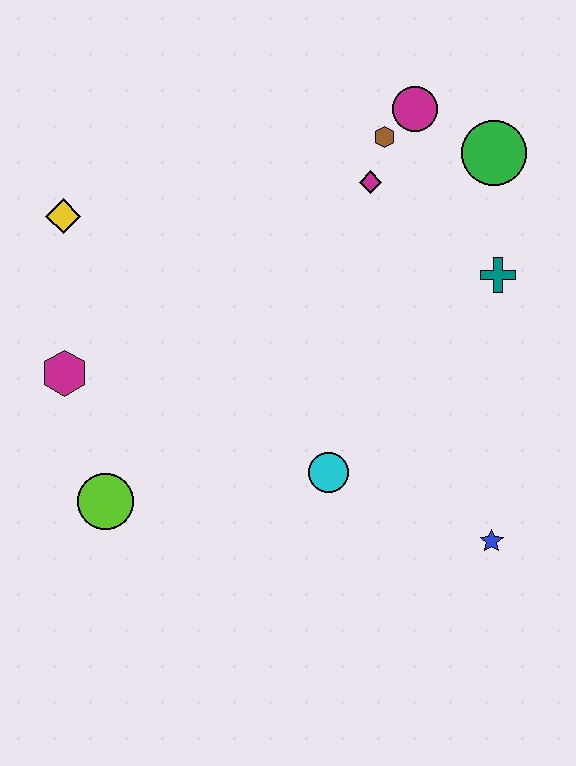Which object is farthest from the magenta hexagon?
The green circle is farthest from the magenta hexagon.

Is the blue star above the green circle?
No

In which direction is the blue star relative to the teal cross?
The blue star is below the teal cross.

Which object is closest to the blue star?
The cyan circle is closest to the blue star.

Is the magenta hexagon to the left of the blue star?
Yes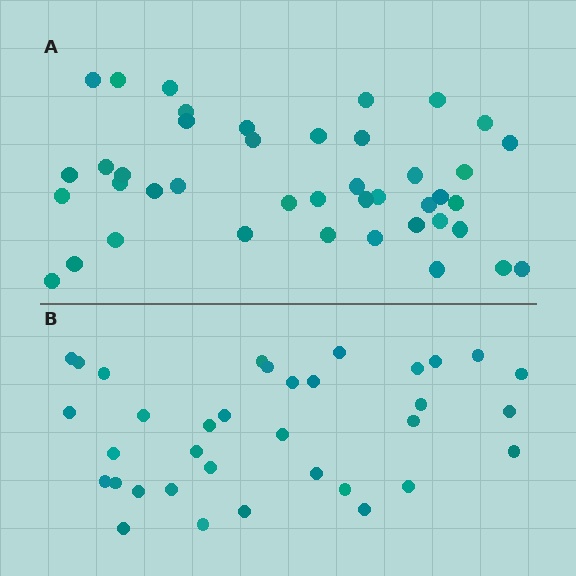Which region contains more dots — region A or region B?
Region A (the top region) has more dots.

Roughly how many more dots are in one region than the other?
Region A has roughly 8 or so more dots than region B.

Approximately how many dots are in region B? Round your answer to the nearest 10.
About 40 dots. (The exact count is 35, which rounds to 40.)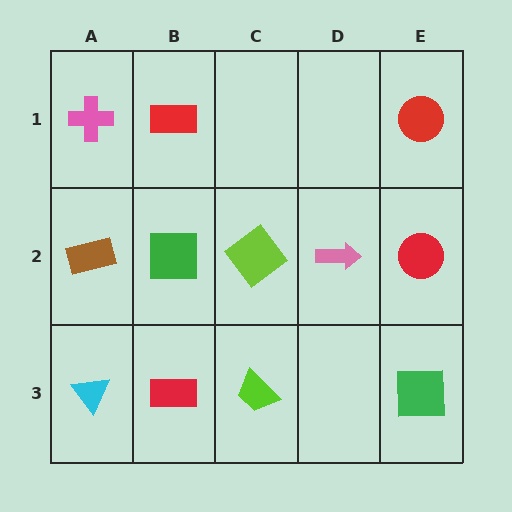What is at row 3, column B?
A red rectangle.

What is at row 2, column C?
A lime diamond.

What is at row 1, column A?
A pink cross.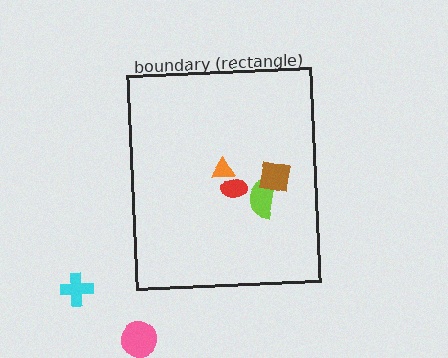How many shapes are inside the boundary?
4 inside, 2 outside.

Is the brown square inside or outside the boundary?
Inside.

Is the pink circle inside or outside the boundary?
Outside.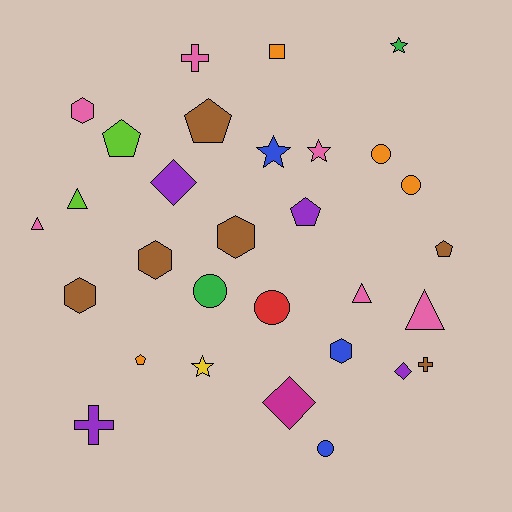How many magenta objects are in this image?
There is 1 magenta object.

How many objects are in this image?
There are 30 objects.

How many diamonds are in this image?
There are 3 diamonds.